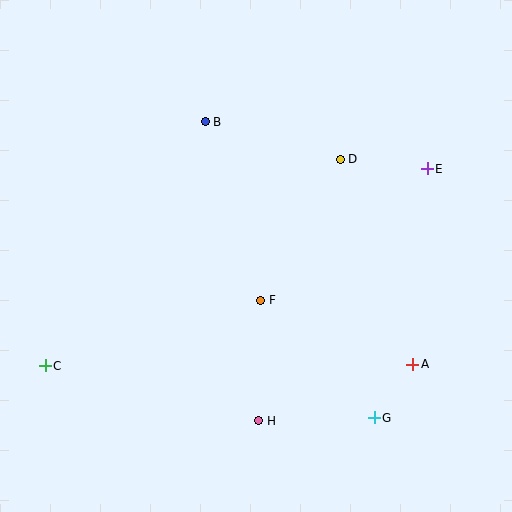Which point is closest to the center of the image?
Point F at (261, 300) is closest to the center.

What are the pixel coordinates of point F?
Point F is at (261, 300).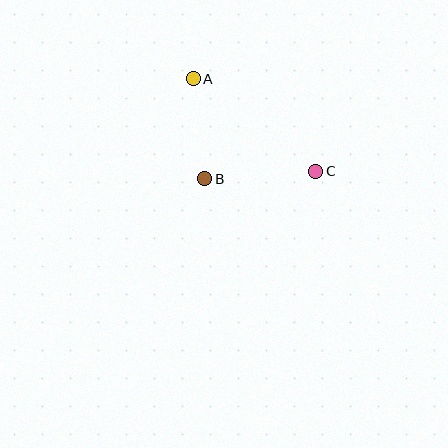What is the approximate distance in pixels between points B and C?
The distance between B and C is approximately 111 pixels.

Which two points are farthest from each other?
Points A and C are farthest from each other.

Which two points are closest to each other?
Points A and B are closest to each other.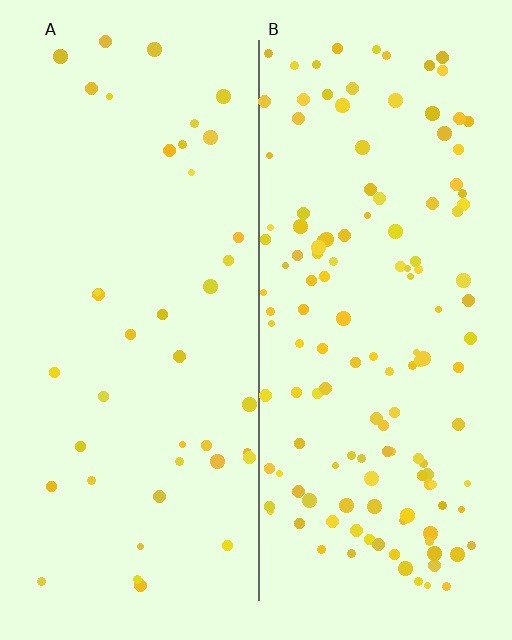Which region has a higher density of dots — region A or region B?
B (the right).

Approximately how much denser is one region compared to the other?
Approximately 3.4× — region B over region A.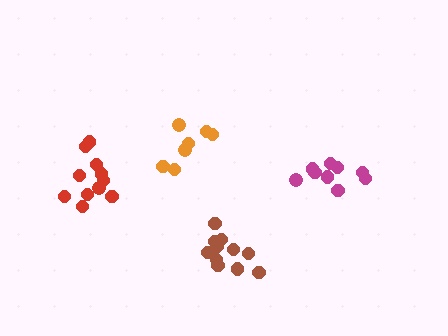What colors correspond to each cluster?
The clusters are colored: orange, brown, magenta, red.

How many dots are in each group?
Group 1: 7 dots, Group 2: 11 dots, Group 3: 10 dots, Group 4: 11 dots (39 total).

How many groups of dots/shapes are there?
There are 4 groups.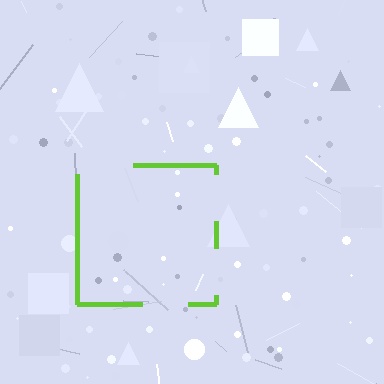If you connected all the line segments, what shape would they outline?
They would outline a square.